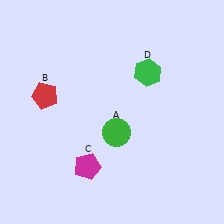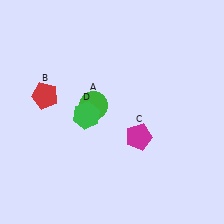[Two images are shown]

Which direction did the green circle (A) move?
The green circle (A) moved up.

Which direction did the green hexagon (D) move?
The green hexagon (D) moved left.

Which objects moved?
The objects that moved are: the green circle (A), the magenta pentagon (C), the green hexagon (D).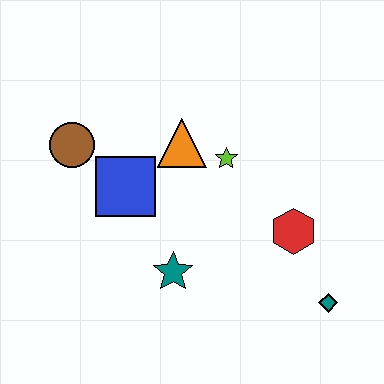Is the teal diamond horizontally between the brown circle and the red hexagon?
No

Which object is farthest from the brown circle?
The teal diamond is farthest from the brown circle.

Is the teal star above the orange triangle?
No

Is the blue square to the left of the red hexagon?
Yes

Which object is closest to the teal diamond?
The red hexagon is closest to the teal diamond.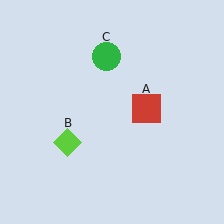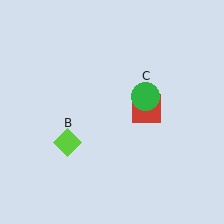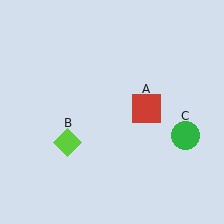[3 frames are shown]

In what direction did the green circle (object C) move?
The green circle (object C) moved down and to the right.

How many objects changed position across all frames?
1 object changed position: green circle (object C).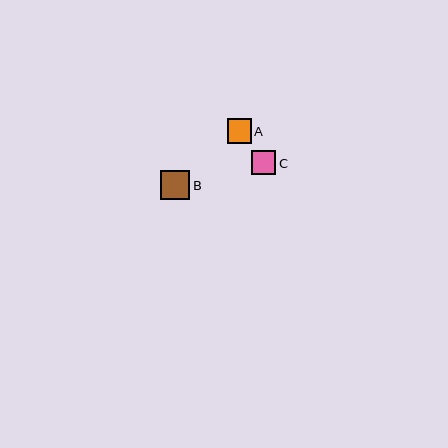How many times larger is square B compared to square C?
Square B is approximately 1.2 times the size of square C.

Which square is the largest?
Square B is the largest with a size of approximately 29 pixels.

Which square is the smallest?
Square C is the smallest with a size of approximately 24 pixels.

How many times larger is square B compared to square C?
Square B is approximately 1.2 times the size of square C.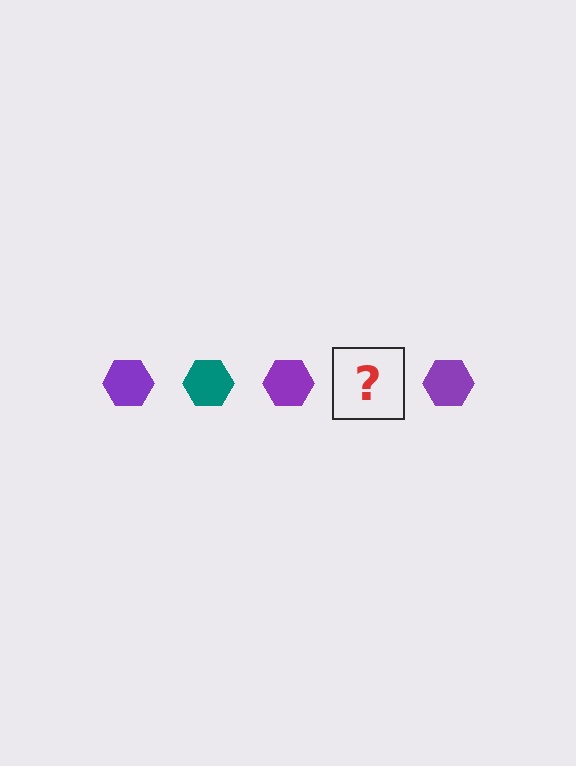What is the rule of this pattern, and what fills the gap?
The rule is that the pattern cycles through purple, teal hexagons. The gap should be filled with a teal hexagon.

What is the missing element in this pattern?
The missing element is a teal hexagon.